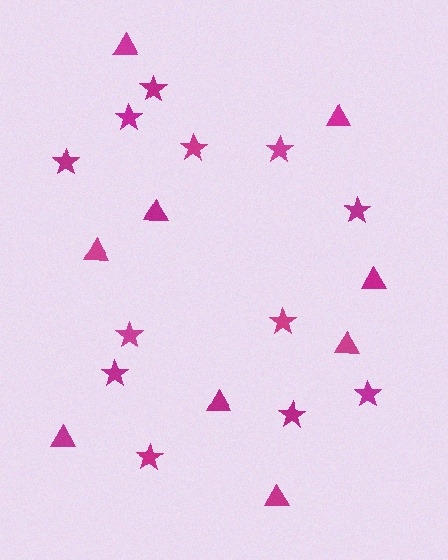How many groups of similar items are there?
There are 2 groups: one group of triangles (9) and one group of stars (12).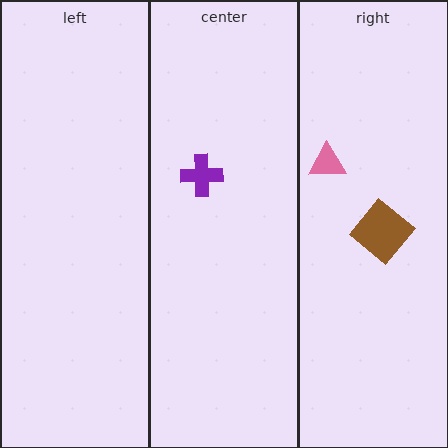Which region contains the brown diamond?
The right region.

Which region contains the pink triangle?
The right region.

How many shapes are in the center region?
1.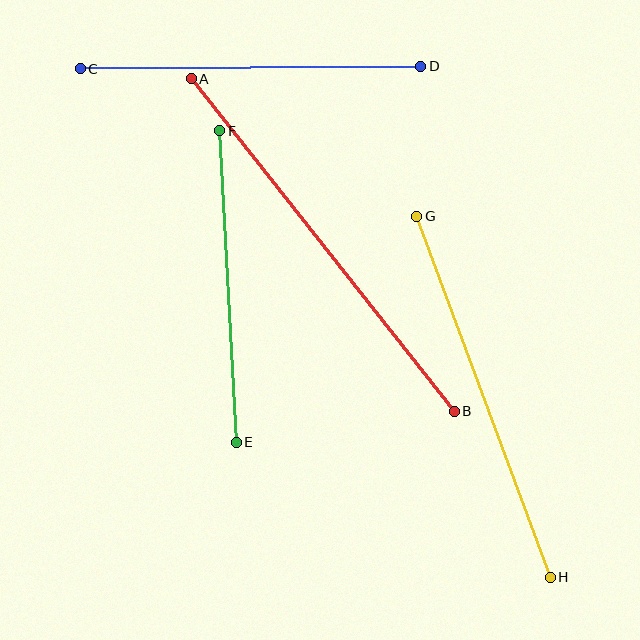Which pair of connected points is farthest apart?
Points A and B are farthest apart.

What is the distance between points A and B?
The distance is approximately 424 pixels.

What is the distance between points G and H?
The distance is approximately 385 pixels.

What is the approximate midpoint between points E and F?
The midpoint is at approximately (228, 287) pixels.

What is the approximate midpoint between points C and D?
The midpoint is at approximately (251, 68) pixels.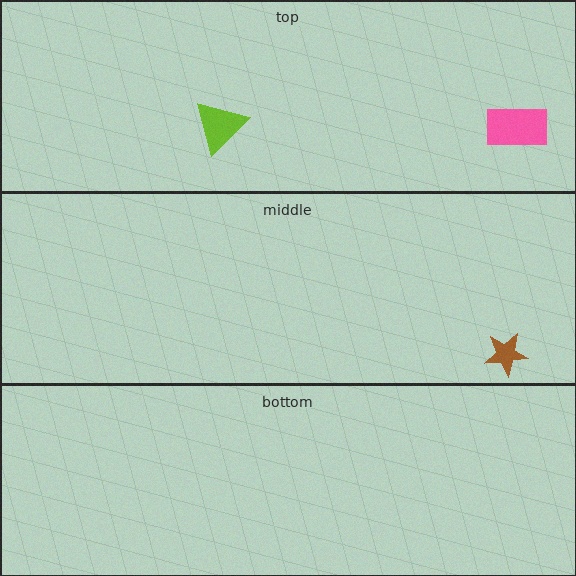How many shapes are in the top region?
2.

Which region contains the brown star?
The middle region.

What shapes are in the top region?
The lime triangle, the pink rectangle.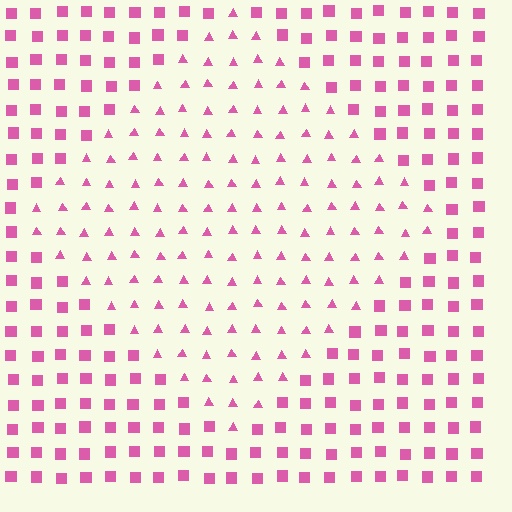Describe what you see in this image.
The image is filled with small pink elements arranged in a uniform grid. A diamond-shaped region contains triangles, while the surrounding area contains squares. The boundary is defined purely by the change in element shape.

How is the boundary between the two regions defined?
The boundary is defined by a change in element shape: triangles inside vs. squares outside. All elements share the same color and spacing.